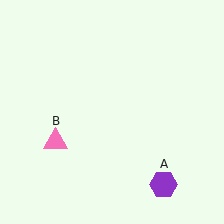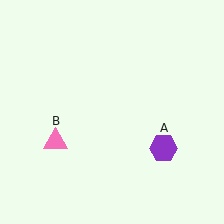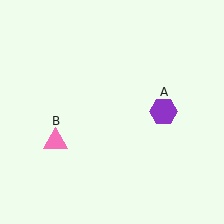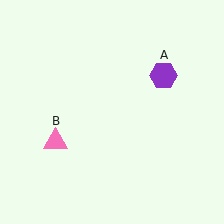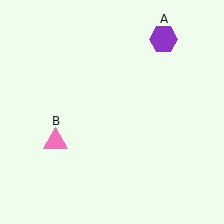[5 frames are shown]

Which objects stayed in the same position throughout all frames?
Pink triangle (object B) remained stationary.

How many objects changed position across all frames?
1 object changed position: purple hexagon (object A).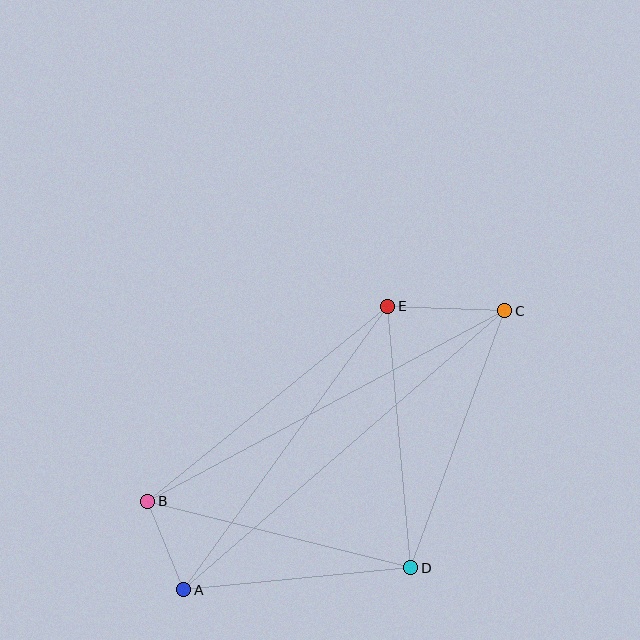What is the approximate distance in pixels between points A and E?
The distance between A and E is approximately 349 pixels.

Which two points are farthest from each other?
Points A and C are farthest from each other.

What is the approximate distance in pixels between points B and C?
The distance between B and C is approximately 405 pixels.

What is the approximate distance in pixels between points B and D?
The distance between B and D is approximately 271 pixels.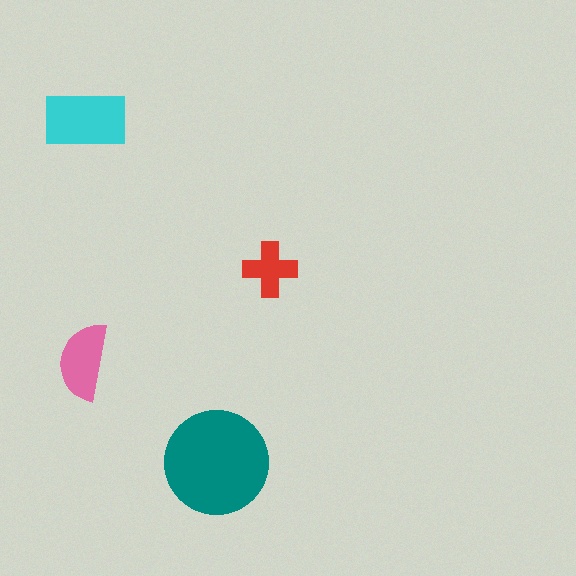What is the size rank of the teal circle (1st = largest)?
1st.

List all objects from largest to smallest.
The teal circle, the cyan rectangle, the pink semicircle, the red cross.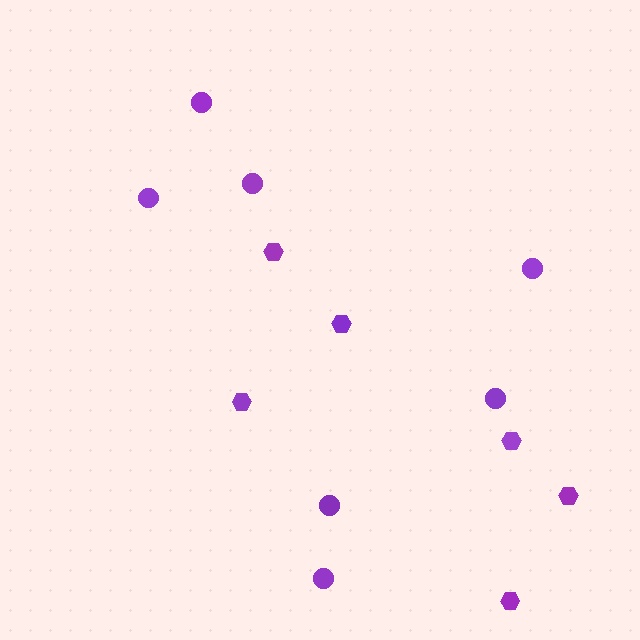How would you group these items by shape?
There are 2 groups: one group of hexagons (6) and one group of circles (7).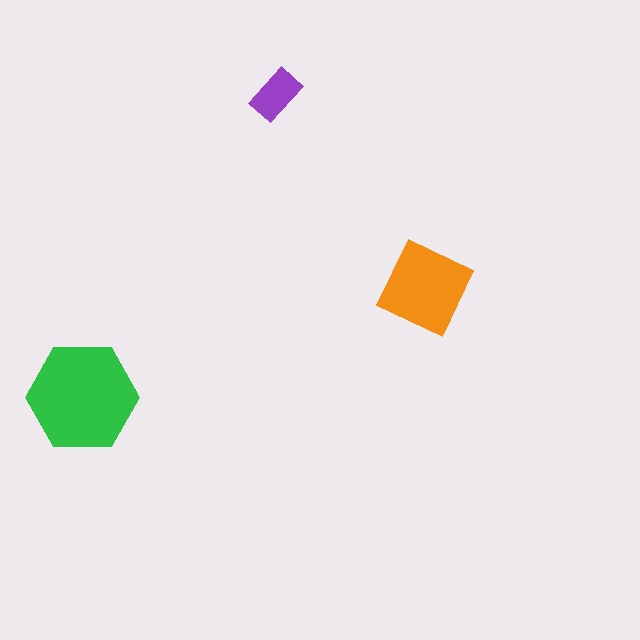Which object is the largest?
The green hexagon.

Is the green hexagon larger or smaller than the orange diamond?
Larger.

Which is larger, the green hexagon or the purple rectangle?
The green hexagon.